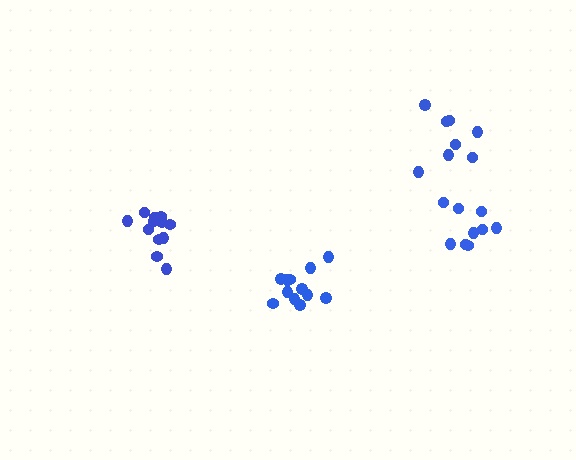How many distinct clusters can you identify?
There are 4 distinct clusters.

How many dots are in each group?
Group 1: 8 dots, Group 2: 9 dots, Group 3: 12 dots, Group 4: 12 dots (41 total).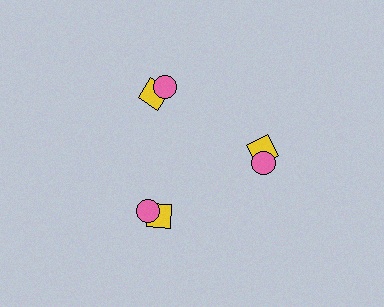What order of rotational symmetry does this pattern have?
This pattern has 3-fold rotational symmetry.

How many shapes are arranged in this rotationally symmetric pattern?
There are 6 shapes, arranged in 3 groups of 2.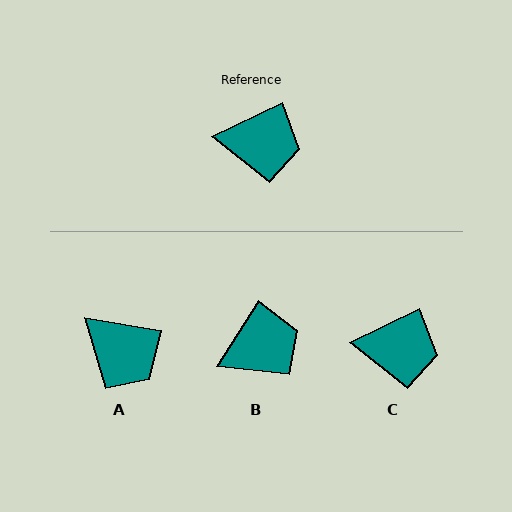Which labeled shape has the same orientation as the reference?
C.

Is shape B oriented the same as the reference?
No, it is off by about 32 degrees.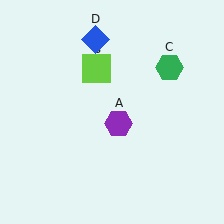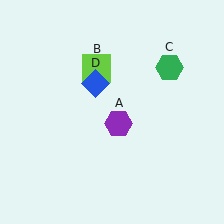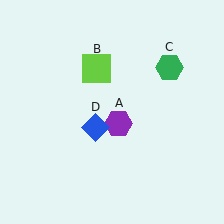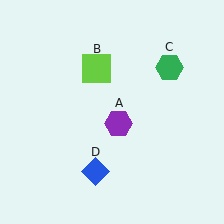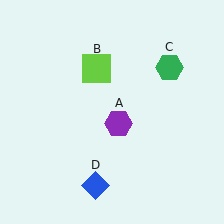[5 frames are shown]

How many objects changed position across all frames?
1 object changed position: blue diamond (object D).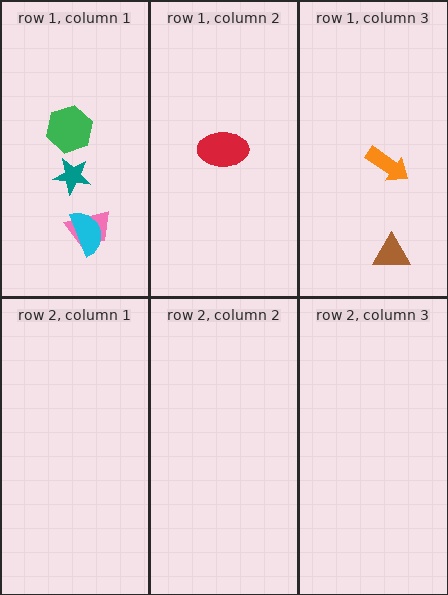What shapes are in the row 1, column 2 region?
The red ellipse.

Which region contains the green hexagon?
The row 1, column 1 region.